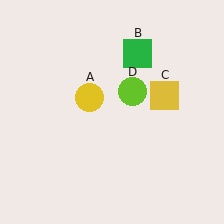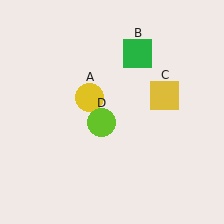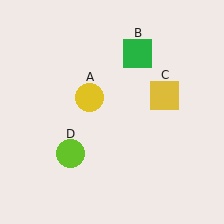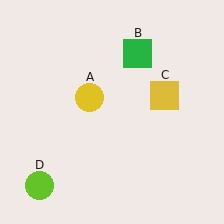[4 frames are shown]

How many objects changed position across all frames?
1 object changed position: lime circle (object D).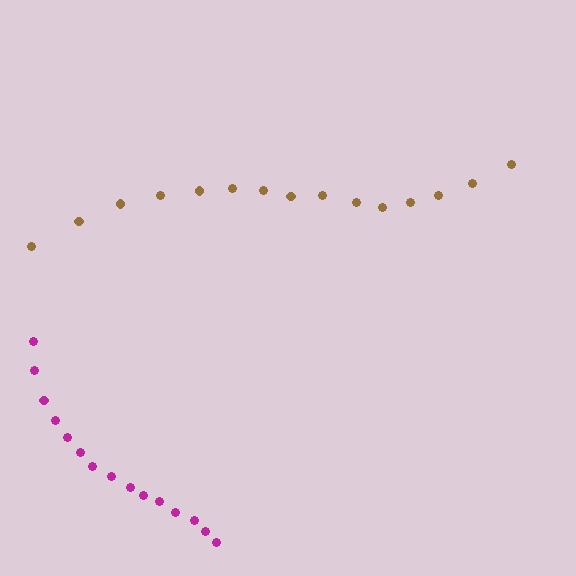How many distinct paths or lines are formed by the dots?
There are 2 distinct paths.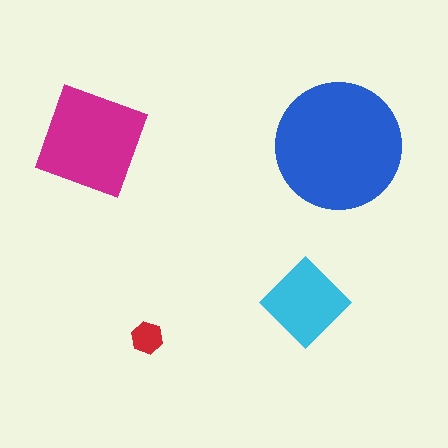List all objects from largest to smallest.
The blue circle, the magenta square, the cyan diamond, the red hexagon.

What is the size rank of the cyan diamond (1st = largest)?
3rd.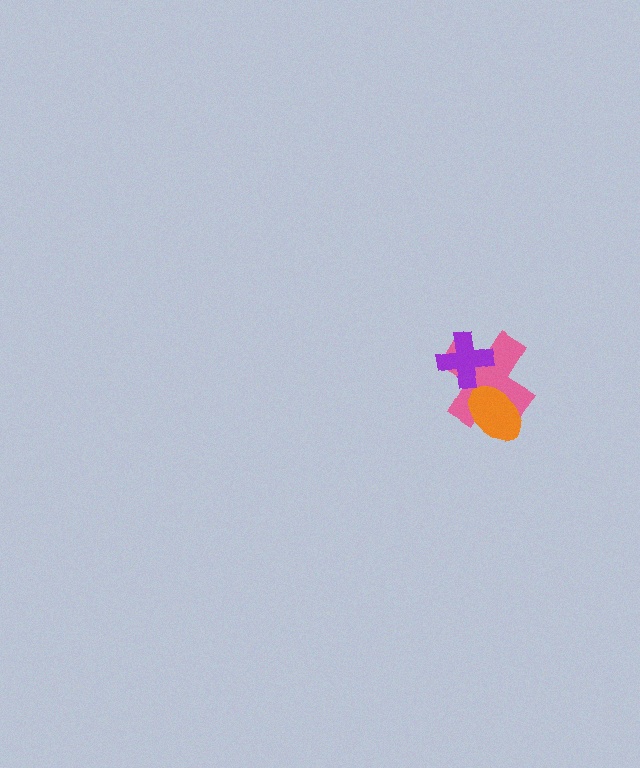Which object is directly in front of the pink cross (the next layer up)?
The orange ellipse is directly in front of the pink cross.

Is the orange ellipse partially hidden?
No, no other shape covers it.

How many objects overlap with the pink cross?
2 objects overlap with the pink cross.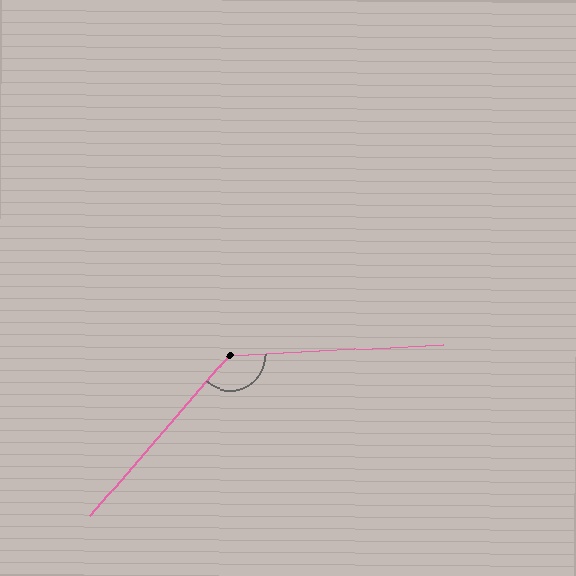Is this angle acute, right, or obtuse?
It is obtuse.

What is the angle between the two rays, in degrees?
Approximately 134 degrees.